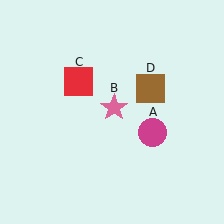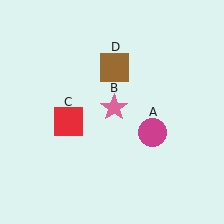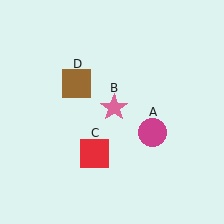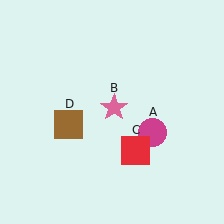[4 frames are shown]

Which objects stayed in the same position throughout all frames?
Magenta circle (object A) and pink star (object B) remained stationary.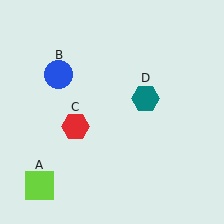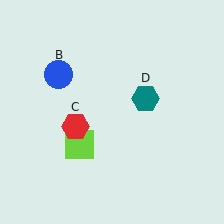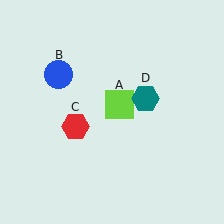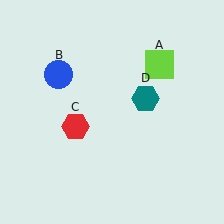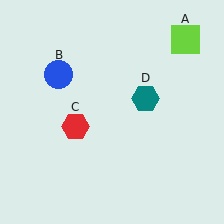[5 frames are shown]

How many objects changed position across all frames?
1 object changed position: lime square (object A).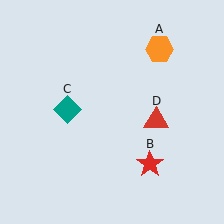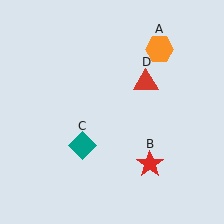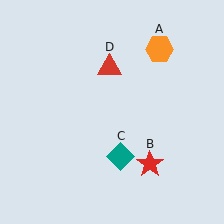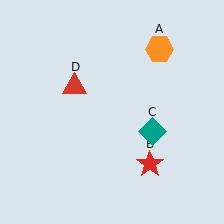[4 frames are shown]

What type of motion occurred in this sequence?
The teal diamond (object C), red triangle (object D) rotated counterclockwise around the center of the scene.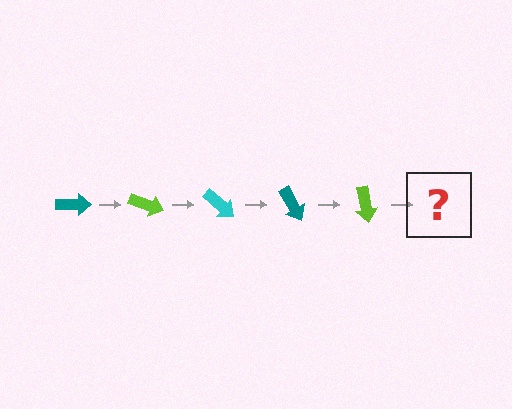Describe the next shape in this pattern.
It should be a cyan arrow, rotated 100 degrees from the start.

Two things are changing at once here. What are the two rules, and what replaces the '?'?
The two rules are that it rotates 20 degrees each step and the color cycles through teal, lime, and cyan. The '?' should be a cyan arrow, rotated 100 degrees from the start.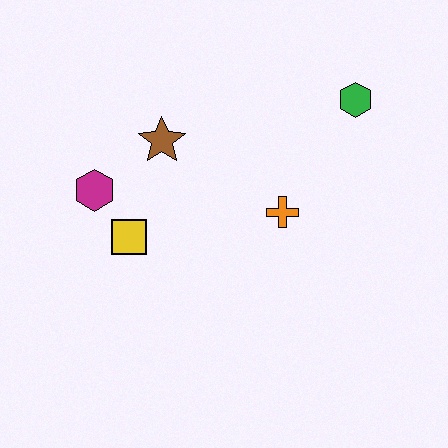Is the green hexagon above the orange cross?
Yes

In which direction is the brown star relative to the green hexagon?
The brown star is to the left of the green hexagon.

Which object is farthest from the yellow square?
The green hexagon is farthest from the yellow square.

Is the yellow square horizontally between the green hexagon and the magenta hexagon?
Yes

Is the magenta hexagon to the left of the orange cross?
Yes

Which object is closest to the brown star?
The magenta hexagon is closest to the brown star.